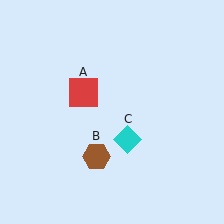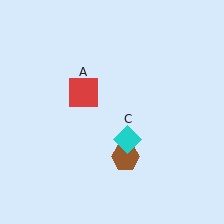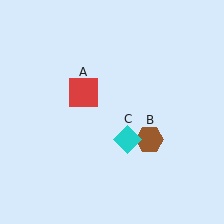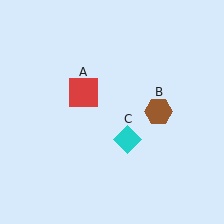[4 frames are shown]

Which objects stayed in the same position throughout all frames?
Red square (object A) and cyan diamond (object C) remained stationary.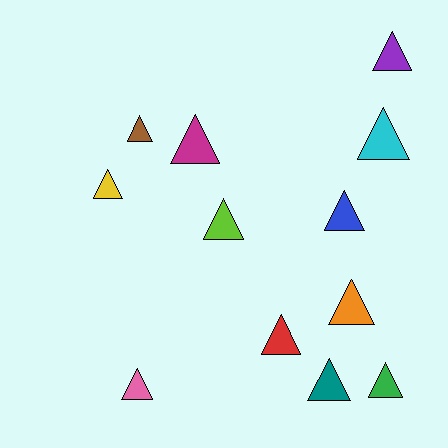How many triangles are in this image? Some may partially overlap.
There are 12 triangles.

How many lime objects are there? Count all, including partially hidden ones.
There is 1 lime object.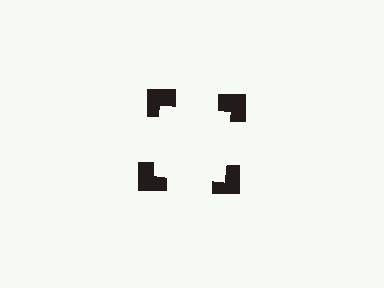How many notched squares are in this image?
There are 4 — one at each vertex of the illusory square.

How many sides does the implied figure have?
4 sides.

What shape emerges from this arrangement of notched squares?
An illusory square — its edges are inferred from the aligned wedge cuts in the notched squares, not physically drawn.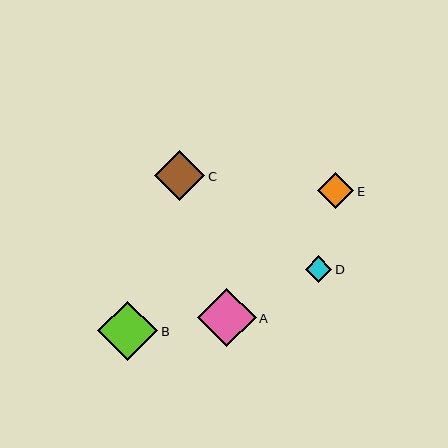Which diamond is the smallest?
Diamond D is the smallest with a size of approximately 26 pixels.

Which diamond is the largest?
Diamond B is the largest with a size of approximately 60 pixels.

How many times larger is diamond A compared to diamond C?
Diamond A is approximately 1.2 times the size of diamond C.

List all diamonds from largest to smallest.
From largest to smallest: B, A, C, E, D.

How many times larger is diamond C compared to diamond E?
Diamond C is approximately 1.4 times the size of diamond E.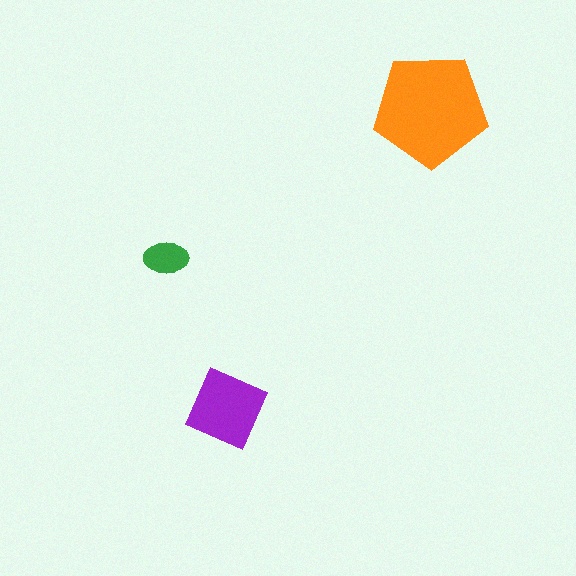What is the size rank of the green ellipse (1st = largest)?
3rd.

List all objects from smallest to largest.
The green ellipse, the purple square, the orange pentagon.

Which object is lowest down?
The purple square is bottommost.